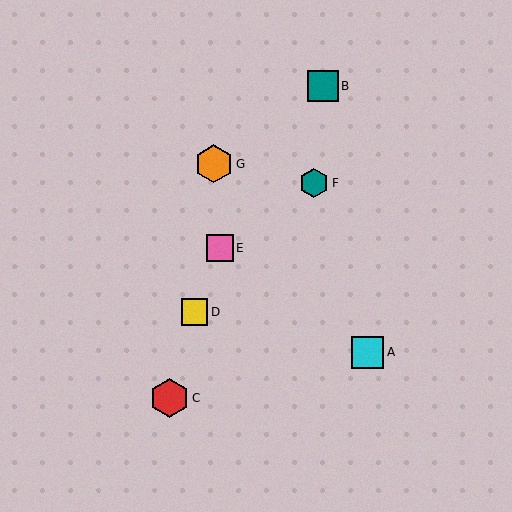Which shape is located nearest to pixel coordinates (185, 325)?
The yellow square (labeled D) at (194, 312) is nearest to that location.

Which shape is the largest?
The red hexagon (labeled C) is the largest.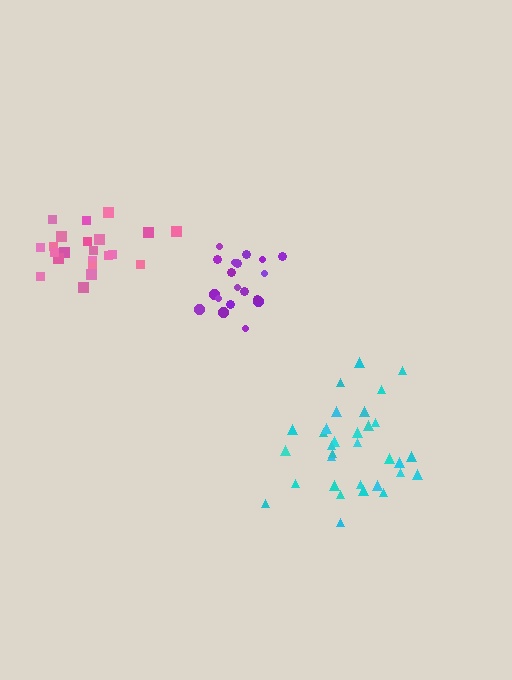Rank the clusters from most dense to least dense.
purple, pink, cyan.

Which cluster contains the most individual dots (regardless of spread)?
Cyan (32).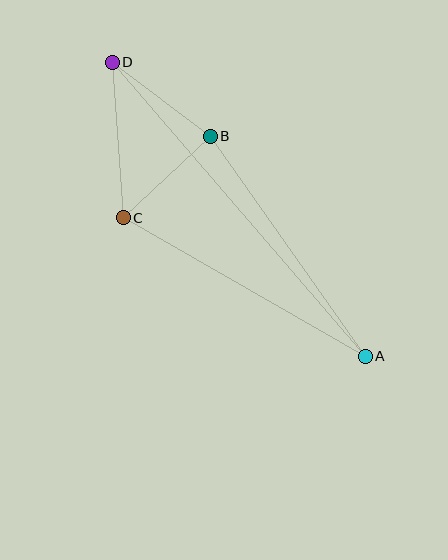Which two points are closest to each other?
Points B and C are closest to each other.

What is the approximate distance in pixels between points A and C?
The distance between A and C is approximately 279 pixels.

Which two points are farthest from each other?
Points A and D are farthest from each other.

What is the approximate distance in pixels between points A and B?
The distance between A and B is approximately 269 pixels.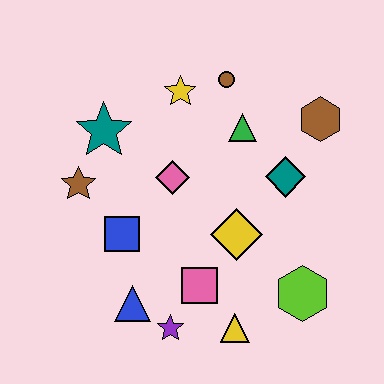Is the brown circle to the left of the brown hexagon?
Yes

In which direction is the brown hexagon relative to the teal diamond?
The brown hexagon is above the teal diamond.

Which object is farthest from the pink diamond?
The lime hexagon is farthest from the pink diamond.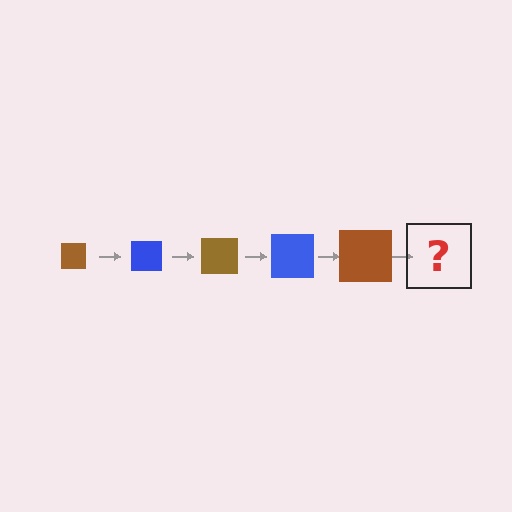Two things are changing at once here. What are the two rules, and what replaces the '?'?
The two rules are that the square grows larger each step and the color cycles through brown and blue. The '?' should be a blue square, larger than the previous one.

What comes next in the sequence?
The next element should be a blue square, larger than the previous one.